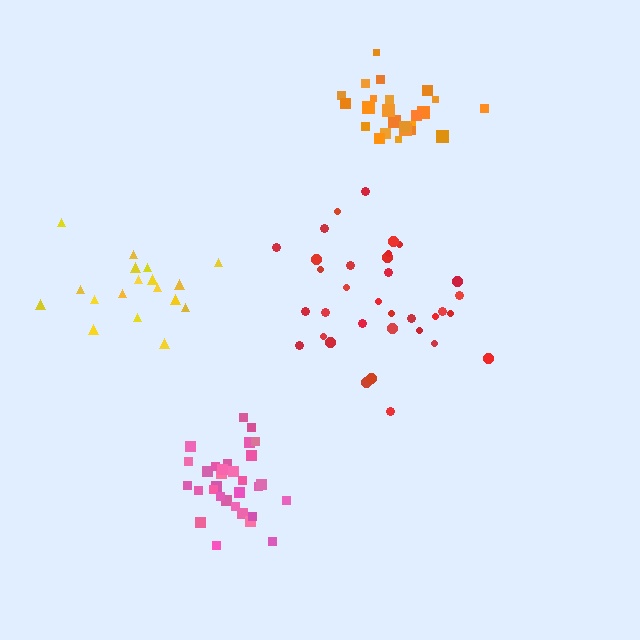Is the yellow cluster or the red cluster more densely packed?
Red.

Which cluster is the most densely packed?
Pink.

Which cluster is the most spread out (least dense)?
Yellow.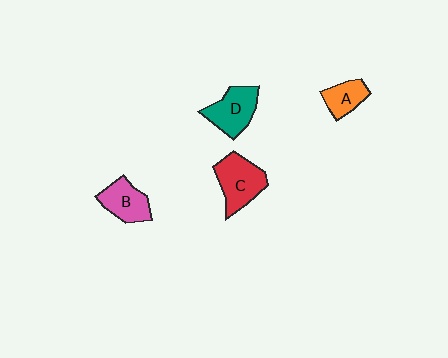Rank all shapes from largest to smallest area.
From largest to smallest: C (red), D (teal), B (pink), A (orange).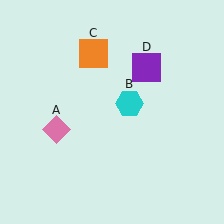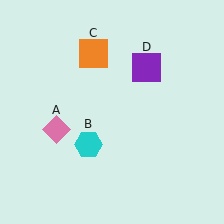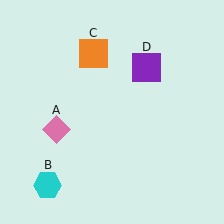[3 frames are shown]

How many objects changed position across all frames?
1 object changed position: cyan hexagon (object B).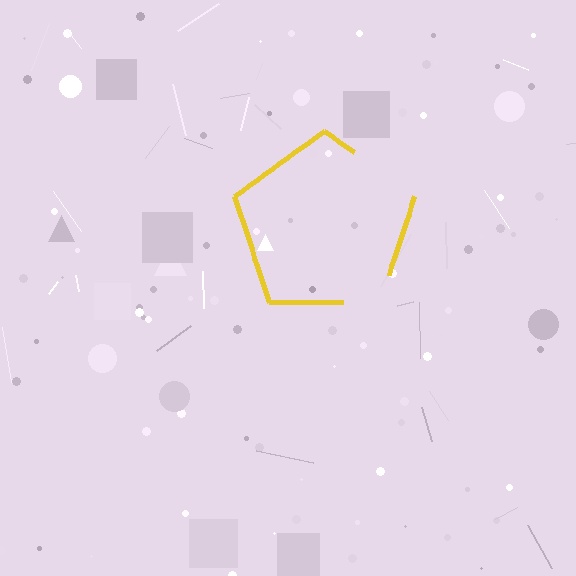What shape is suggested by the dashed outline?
The dashed outline suggests a pentagon.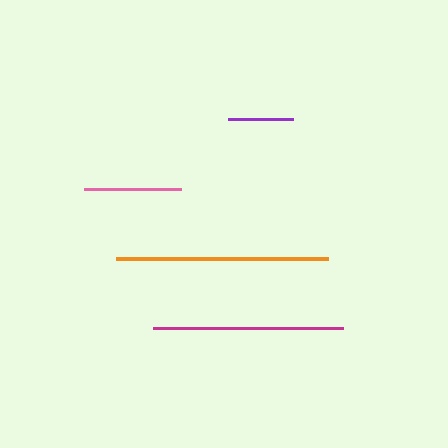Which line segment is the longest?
The orange line is the longest at approximately 212 pixels.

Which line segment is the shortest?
The purple line is the shortest at approximately 66 pixels.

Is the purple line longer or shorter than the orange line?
The orange line is longer than the purple line.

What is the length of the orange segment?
The orange segment is approximately 212 pixels long.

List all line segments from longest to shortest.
From longest to shortest: orange, magenta, pink, purple.